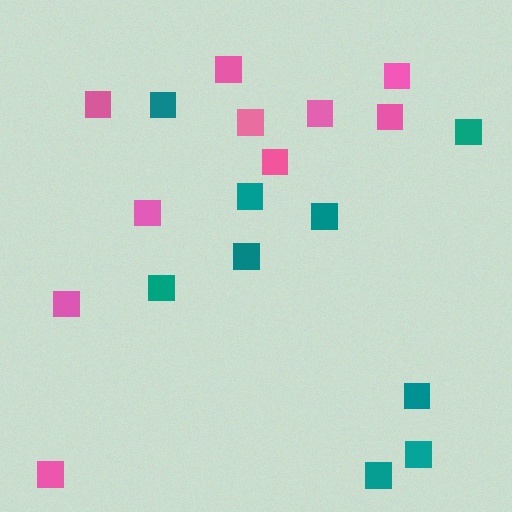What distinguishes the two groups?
There are 2 groups: one group of pink squares (10) and one group of teal squares (9).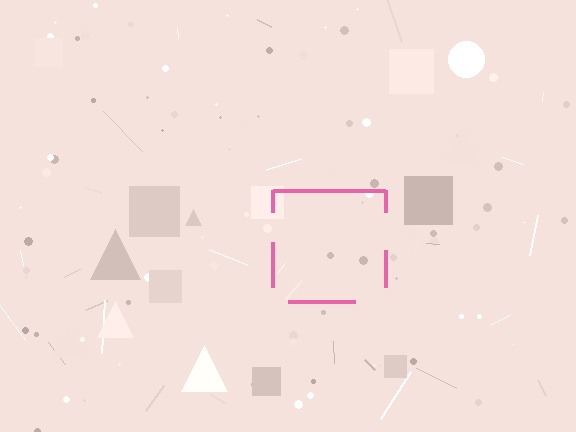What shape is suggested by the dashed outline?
The dashed outline suggests a square.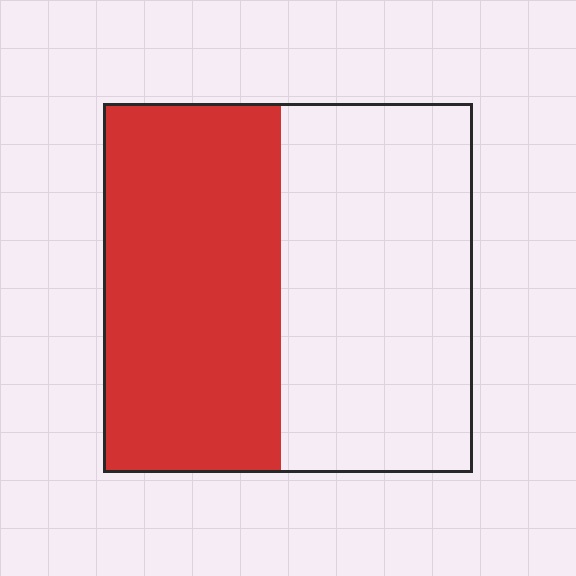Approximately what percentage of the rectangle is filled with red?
Approximately 50%.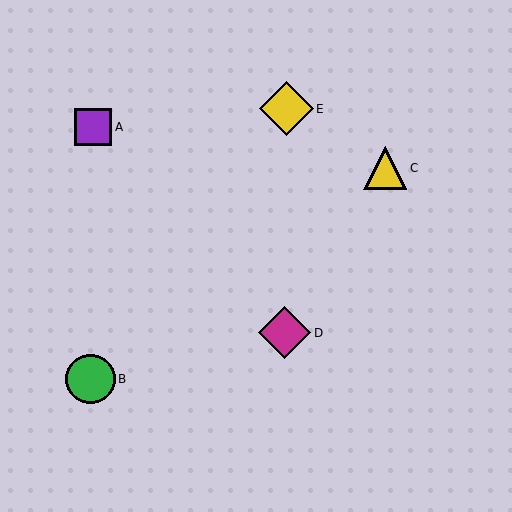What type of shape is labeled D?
Shape D is a magenta diamond.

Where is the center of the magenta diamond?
The center of the magenta diamond is at (285, 333).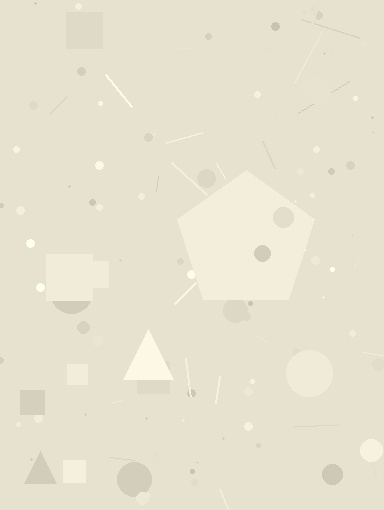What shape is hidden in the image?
A pentagon is hidden in the image.